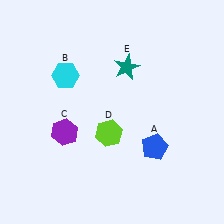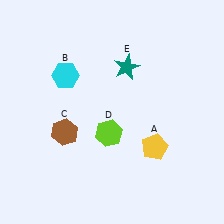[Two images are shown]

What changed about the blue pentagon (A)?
In Image 1, A is blue. In Image 2, it changed to yellow.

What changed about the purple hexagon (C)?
In Image 1, C is purple. In Image 2, it changed to brown.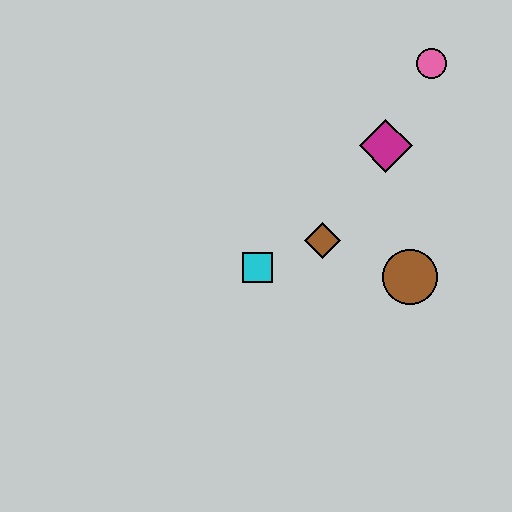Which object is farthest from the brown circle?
The pink circle is farthest from the brown circle.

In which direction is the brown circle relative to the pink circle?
The brown circle is below the pink circle.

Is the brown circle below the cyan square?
Yes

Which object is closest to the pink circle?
The magenta diamond is closest to the pink circle.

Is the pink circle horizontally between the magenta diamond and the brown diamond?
No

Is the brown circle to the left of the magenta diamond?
No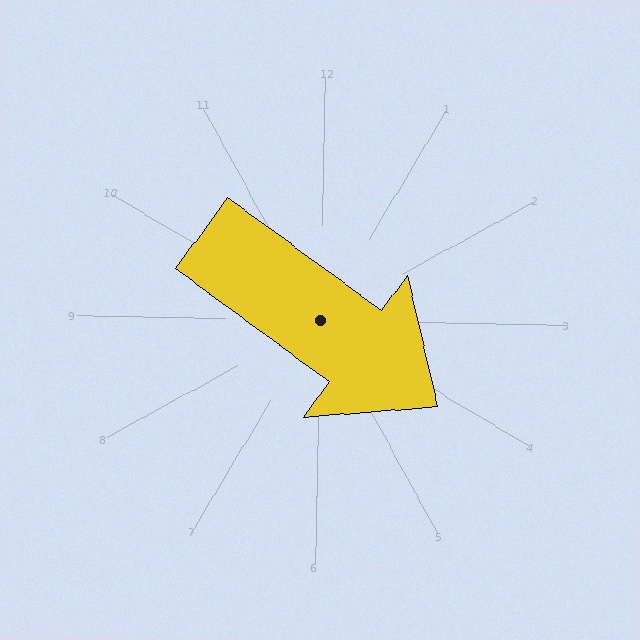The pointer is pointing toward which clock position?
Roughly 4 o'clock.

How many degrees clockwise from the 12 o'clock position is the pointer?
Approximately 125 degrees.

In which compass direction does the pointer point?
Southeast.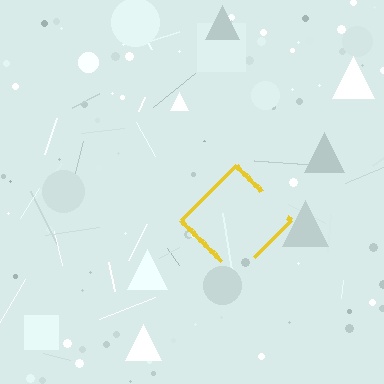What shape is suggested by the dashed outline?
The dashed outline suggests a diamond.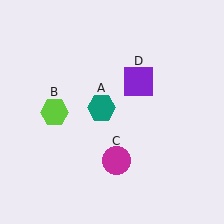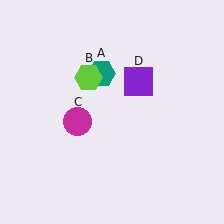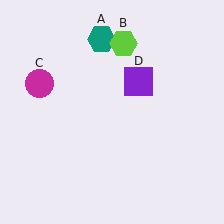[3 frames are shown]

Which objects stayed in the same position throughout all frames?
Purple square (object D) remained stationary.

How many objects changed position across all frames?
3 objects changed position: teal hexagon (object A), lime hexagon (object B), magenta circle (object C).